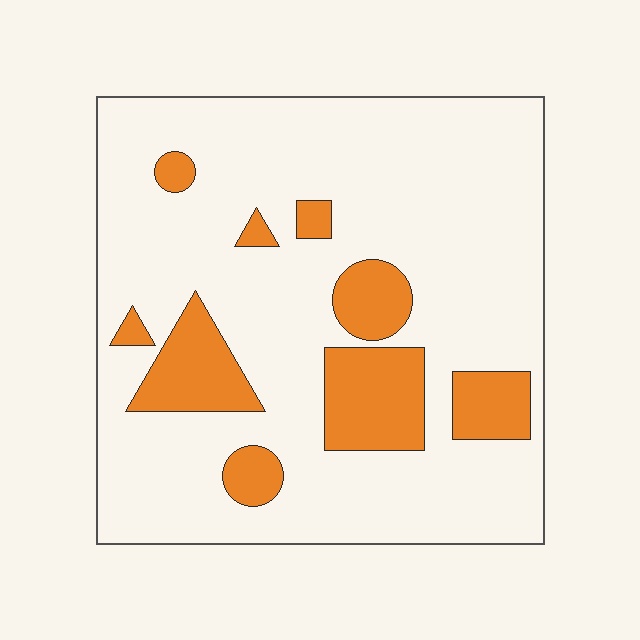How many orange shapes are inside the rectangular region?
9.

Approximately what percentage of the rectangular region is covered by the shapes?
Approximately 20%.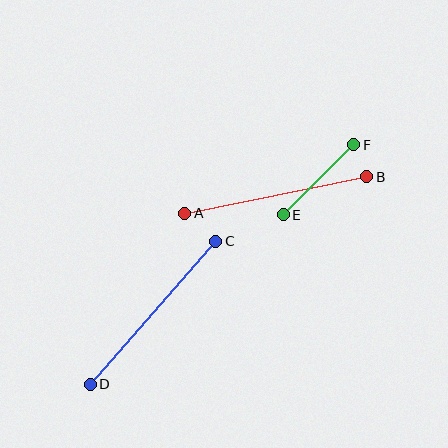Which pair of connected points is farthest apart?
Points C and D are farthest apart.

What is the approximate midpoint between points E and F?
The midpoint is at approximately (319, 180) pixels.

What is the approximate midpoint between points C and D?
The midpoint is at approximately (153, 313) pixels.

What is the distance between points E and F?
The distance is approximately 99 pixels.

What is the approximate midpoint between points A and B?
The midpoint is at approximately (276, 195) pixels.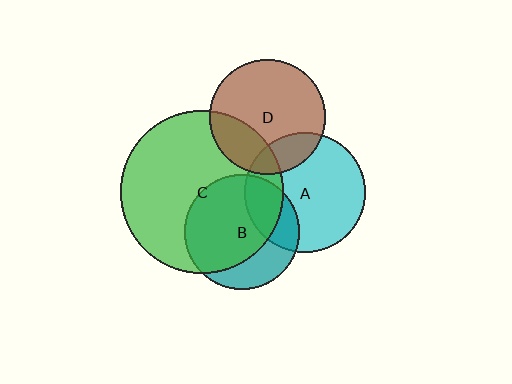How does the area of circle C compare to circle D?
Approximately 2.0 times.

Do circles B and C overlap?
Yes.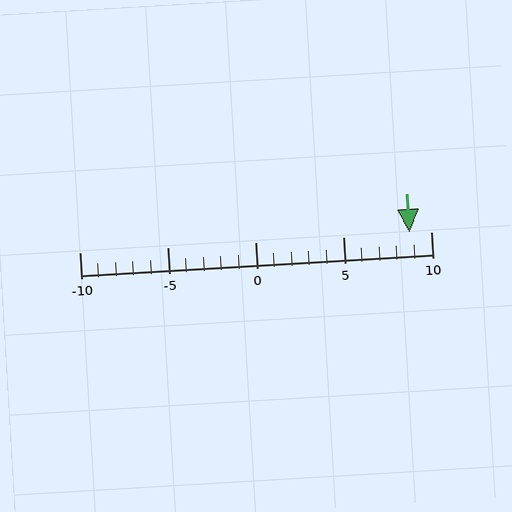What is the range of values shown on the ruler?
The ruler shows values from -10 to 10.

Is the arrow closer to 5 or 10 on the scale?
The arrow is closer to 10.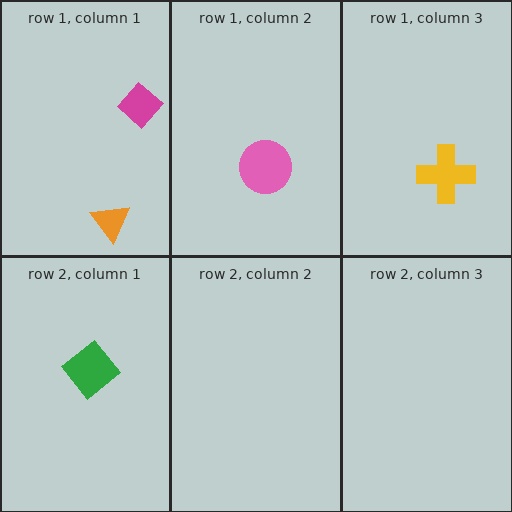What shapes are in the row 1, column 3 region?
The yellow cross.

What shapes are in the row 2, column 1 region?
The green diamond.